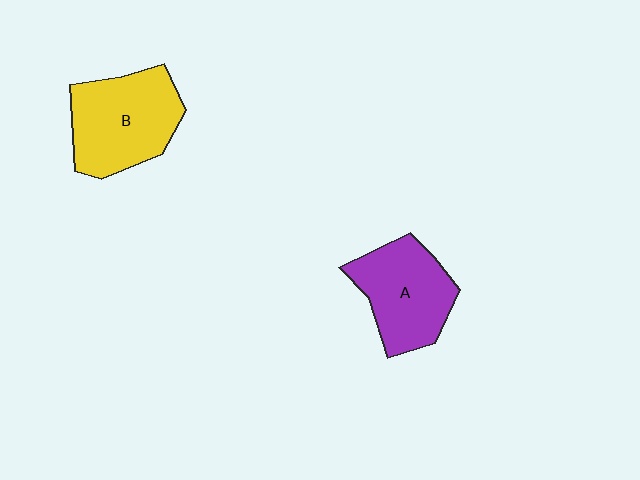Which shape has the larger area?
Shape B (yellow).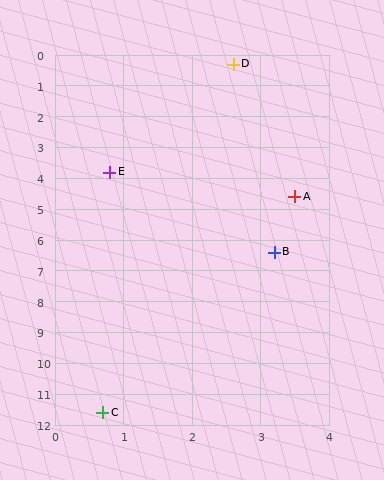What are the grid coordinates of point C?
Point C is at approximately (0.7, 11.6).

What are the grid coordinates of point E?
Point E is at approximately (0.8, 3.8).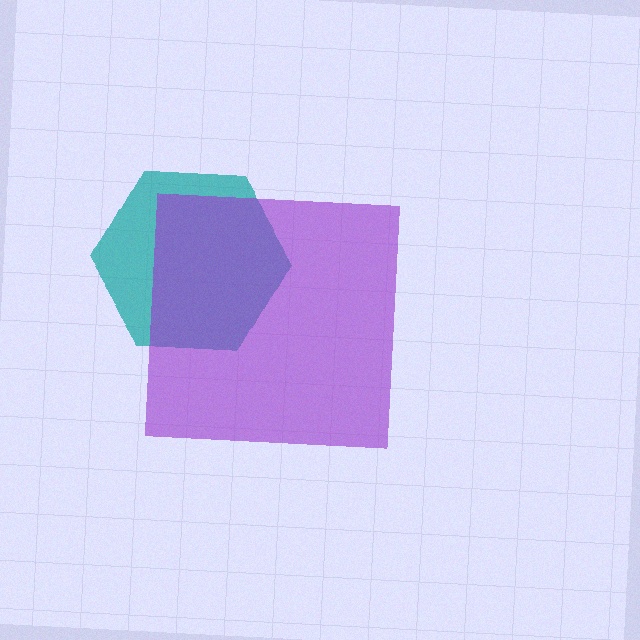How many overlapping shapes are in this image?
There are 2 overlapping shapes in the image.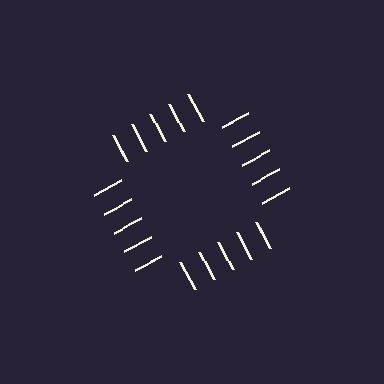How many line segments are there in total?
20 — 5 along each of the 4 edges.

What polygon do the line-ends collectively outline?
An illusory square — the line segments terminate on its edges but no continuous stroke is drawn.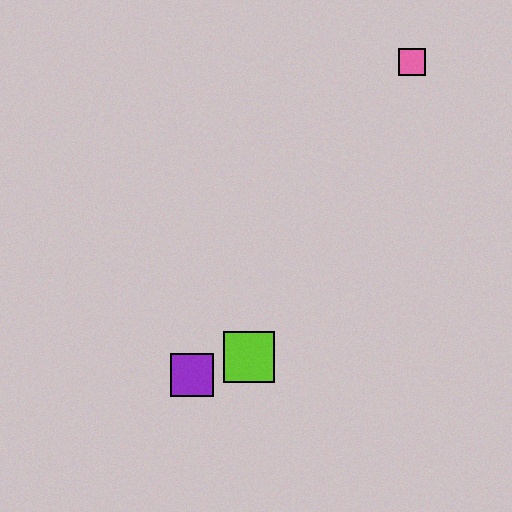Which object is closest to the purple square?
The lime square is closest to the purple square.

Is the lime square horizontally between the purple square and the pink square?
Yes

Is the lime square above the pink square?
No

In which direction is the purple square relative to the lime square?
The purple square is to the left of the lime square.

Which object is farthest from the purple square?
The pink square is farthest from the purple square.